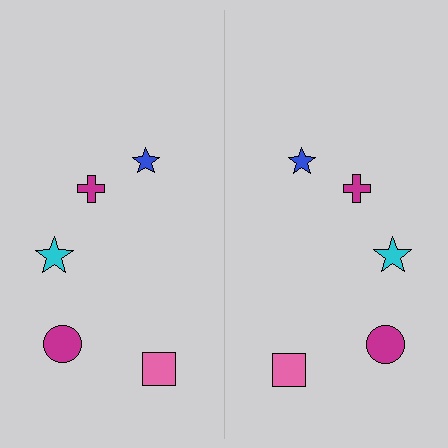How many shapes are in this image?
There are 10 shapes in this image.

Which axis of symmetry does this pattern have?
The pattern has a vertical axis of symmetry running through the center of the image.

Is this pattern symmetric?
Yes, this pattern has bilateral (reflection) symmetry.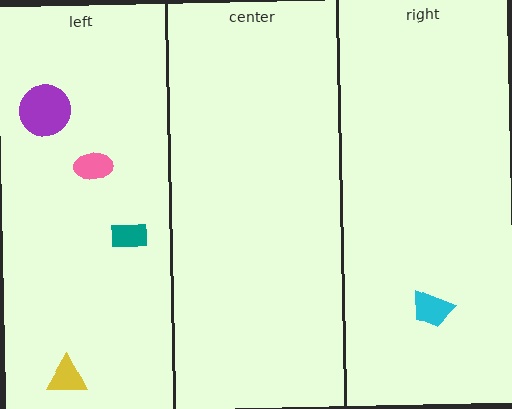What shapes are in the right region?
The cyan trapezoid.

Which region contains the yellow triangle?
The left region.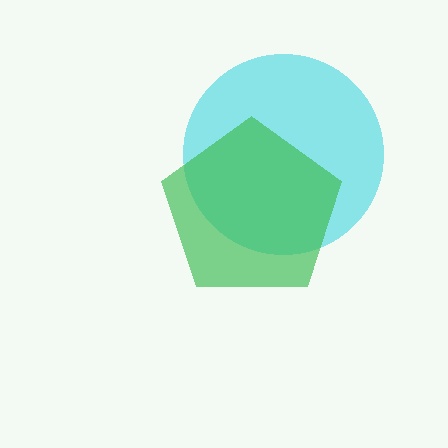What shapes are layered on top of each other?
The layered shapes are: a cyan circle, a green pentagon.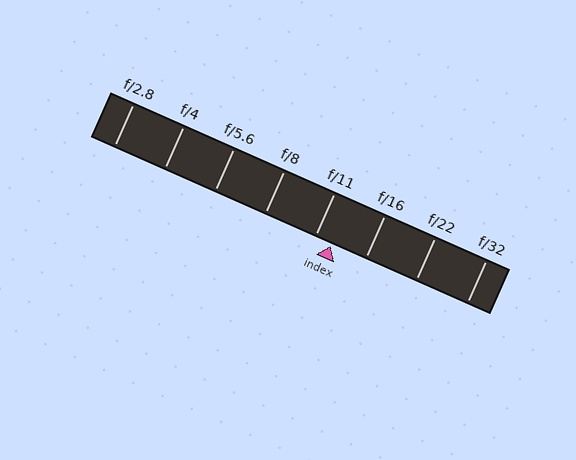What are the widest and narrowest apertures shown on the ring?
The widest aperture shown is f/2.8 and the narrowest is f/32.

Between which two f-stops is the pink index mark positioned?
The index mark is between f/11 and f/16.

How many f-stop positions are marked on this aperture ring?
There are 8 f-stop positions marked.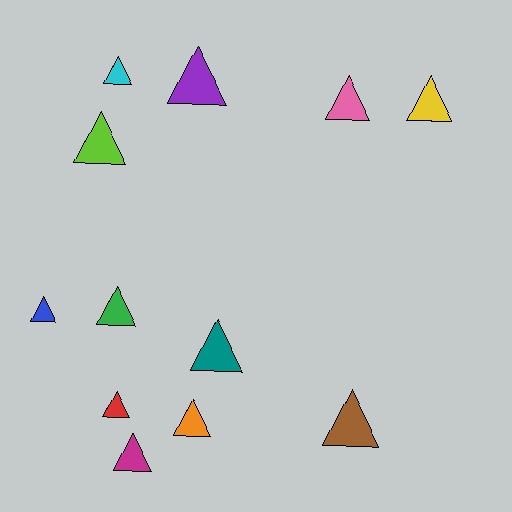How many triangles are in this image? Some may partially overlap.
There are 12 triangles.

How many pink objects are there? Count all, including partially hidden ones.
There is 1 pink object.